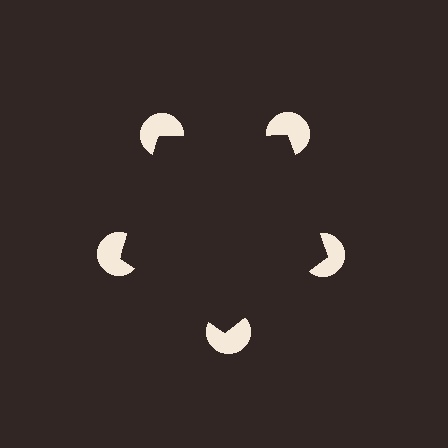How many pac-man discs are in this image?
There are 5 — one at each vertex of the illusory pentagon.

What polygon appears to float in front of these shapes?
An illusory pentagon — its edges are inferred from the aligned wedge cuts in the pac-man discs, not physically drawn.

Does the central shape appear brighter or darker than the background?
It typically appears slightly darker than the background, even though no actual brightness change is drawn.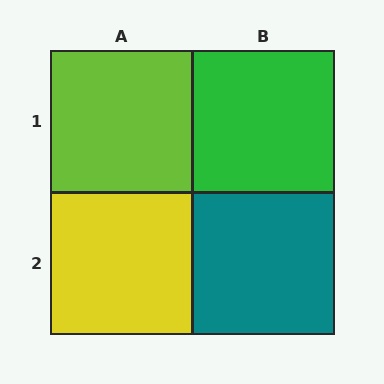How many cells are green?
1 cell is green.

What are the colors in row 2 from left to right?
Yellow, teal.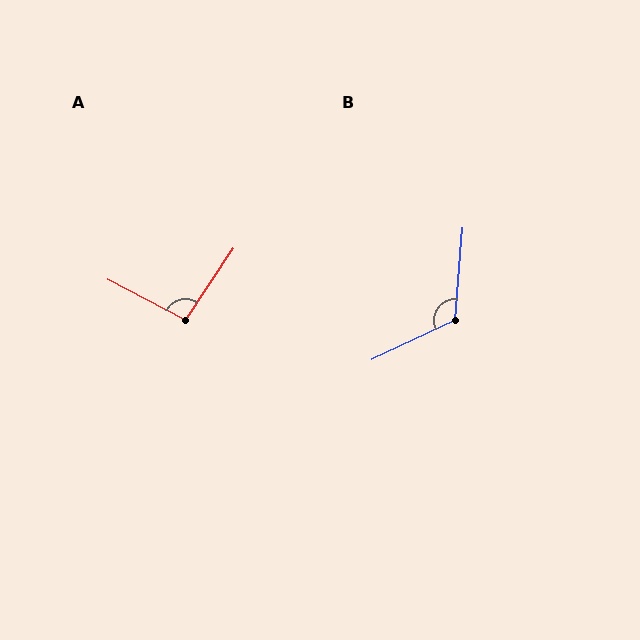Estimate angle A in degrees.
Approximately 97 degrees.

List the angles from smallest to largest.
A (97°), B (120°).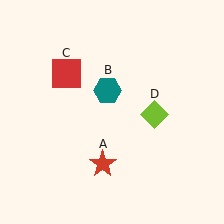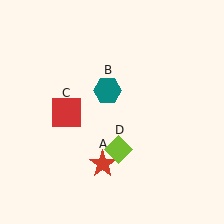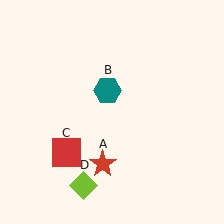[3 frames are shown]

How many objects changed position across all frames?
2 objects changed position: red square (object C), lime diamond (object D).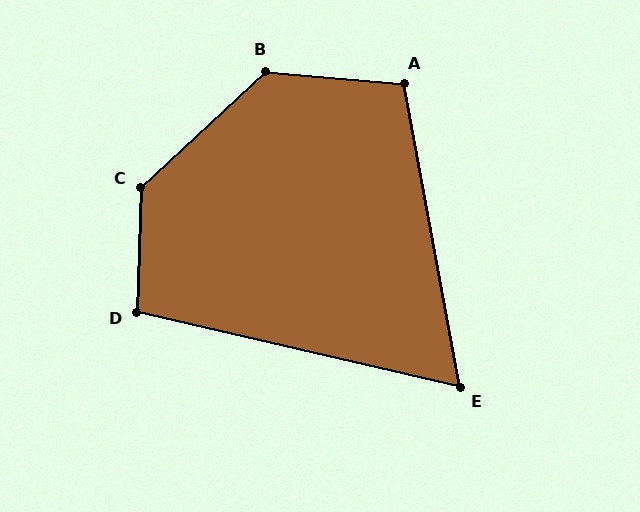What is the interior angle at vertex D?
Approximately 101 degrees (obtuse).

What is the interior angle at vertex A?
Approximately 105 degrees (obtuse).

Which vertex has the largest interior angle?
C, at approximately 135 degrees.